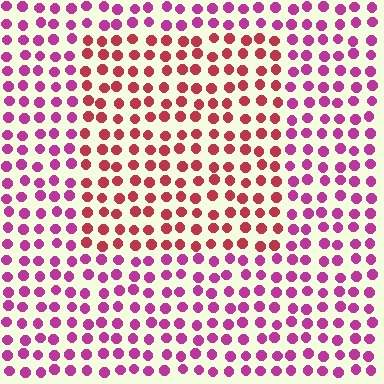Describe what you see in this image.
The image is filled with small magenta elements in a uniform arrangement. A rectangle-shaped region is visible where the elements are tinted to a slightly different hue, forming a subtle color boundary.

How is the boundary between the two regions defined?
The boundary is defined purely by a slight shift in hue (about 37 degrees). Spacing, size, and orientation are identical on both sides.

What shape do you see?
I see a rectangle.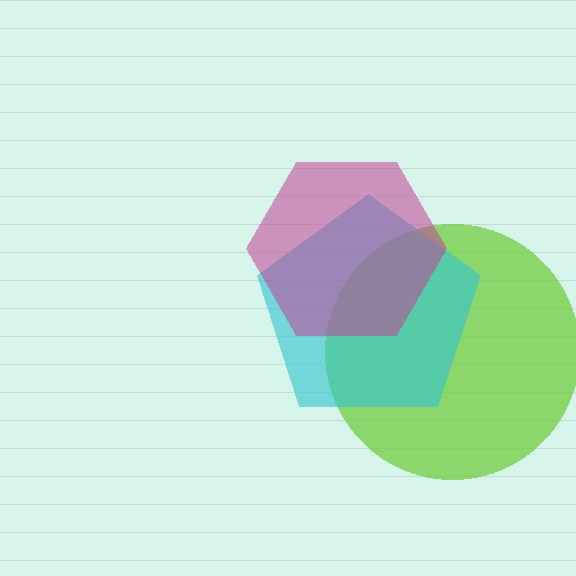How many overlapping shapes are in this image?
There are 3 overlapping shapes in the image.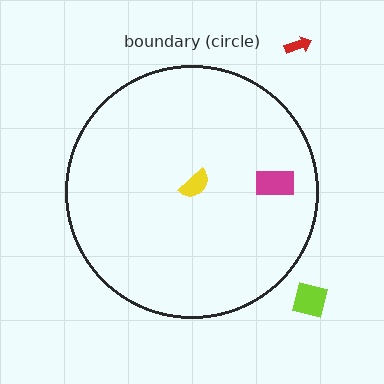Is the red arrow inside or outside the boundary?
Outside.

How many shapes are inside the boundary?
2 inside, 2 outside.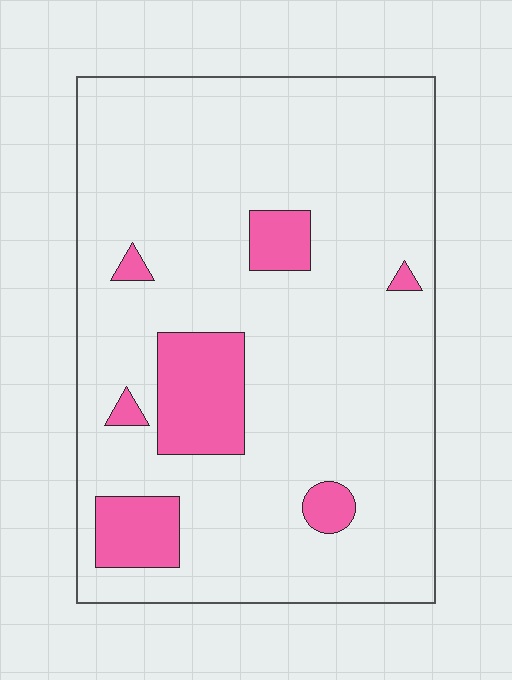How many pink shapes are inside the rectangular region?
7.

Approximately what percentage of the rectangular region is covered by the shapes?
Approximately 15%.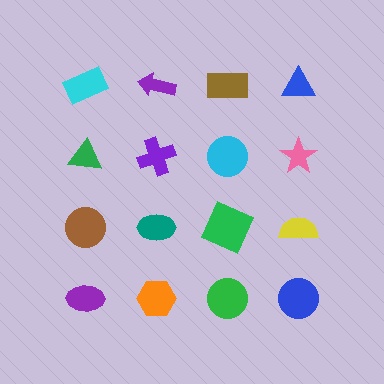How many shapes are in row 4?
4 shapes.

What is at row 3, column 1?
A brown circle.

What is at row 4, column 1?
A purple ellipse.